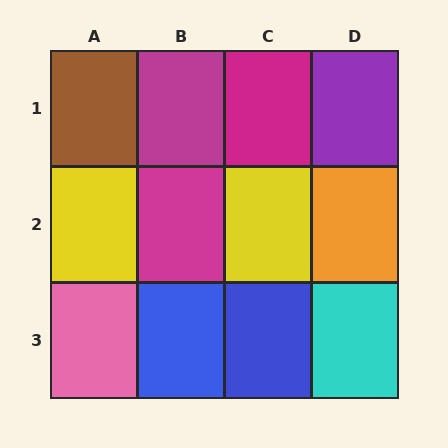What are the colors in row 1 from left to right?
Brown, magenta, magenta, purple.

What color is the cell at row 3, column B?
Blue.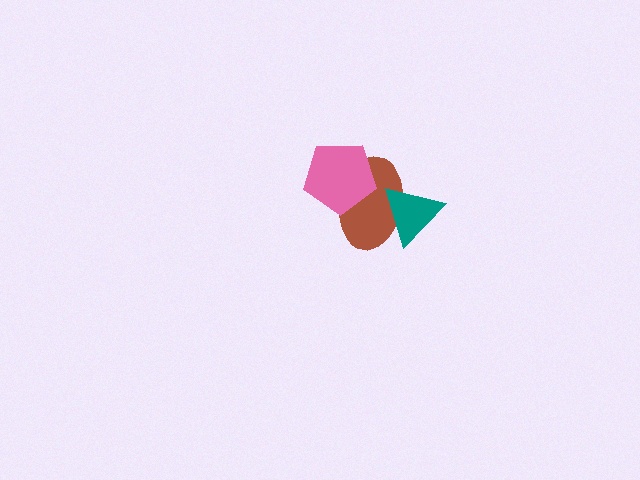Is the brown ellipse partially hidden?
Yes, it is partially covered by another shape.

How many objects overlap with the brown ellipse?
2 objects overlap with the brown ellipse.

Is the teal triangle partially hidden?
No, no other shape covers it.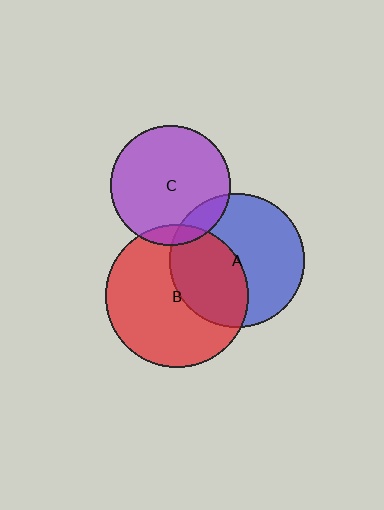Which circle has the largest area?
Circle B (red).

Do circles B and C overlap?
Yes.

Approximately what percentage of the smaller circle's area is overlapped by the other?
Approximately 10%.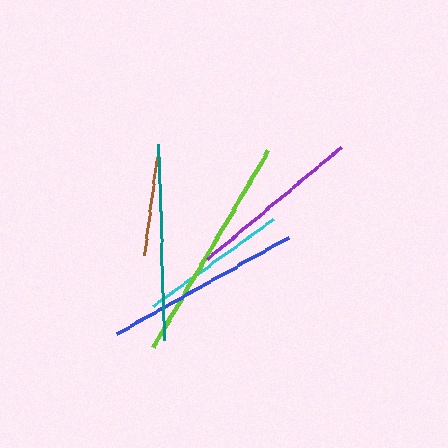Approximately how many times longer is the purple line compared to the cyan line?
The purple line is approximately 1.2 times the length of the cyan line.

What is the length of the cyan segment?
The cyan segment is approximately 147 pixels long.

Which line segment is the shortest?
The brown line is the shortest at approximately 98 pixels.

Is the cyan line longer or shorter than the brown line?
The cyan line is longer than the brown line.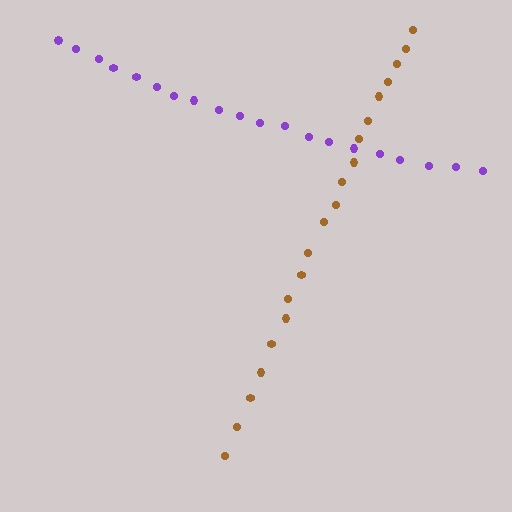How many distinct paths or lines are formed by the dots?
There are 2 distinct paths.